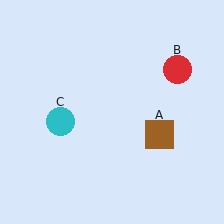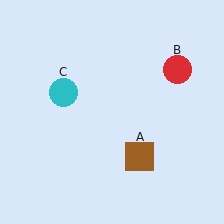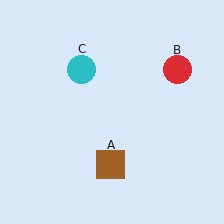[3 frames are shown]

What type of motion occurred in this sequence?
The brown square (object A), cyan circle (object C) rotated clockwise around the center of the scene.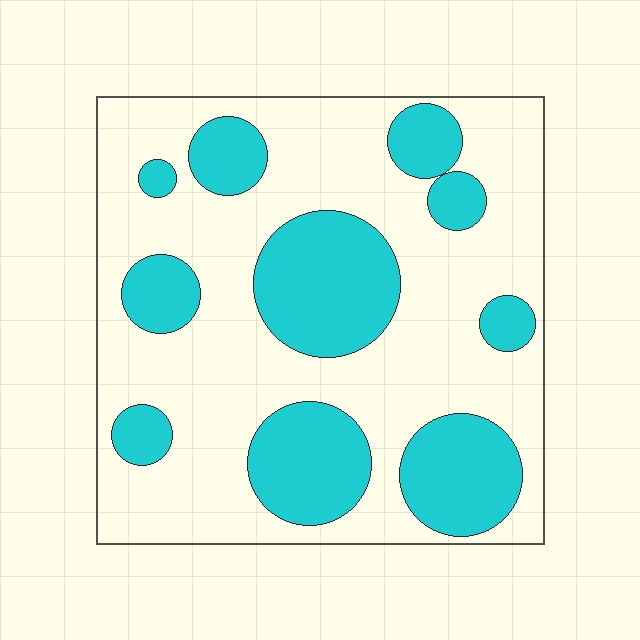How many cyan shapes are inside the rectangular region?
10.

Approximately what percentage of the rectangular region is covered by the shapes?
Approximately 35%.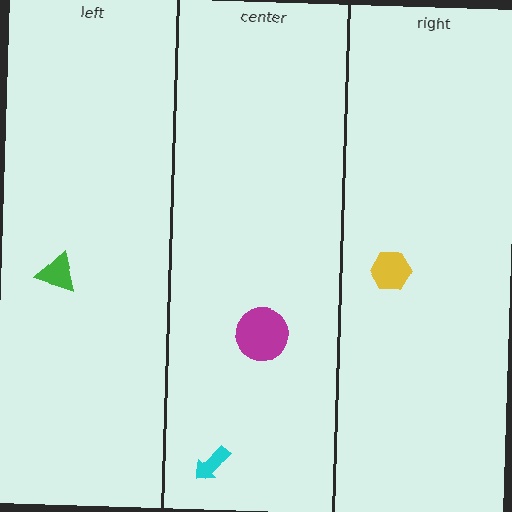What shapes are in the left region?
The green triangle.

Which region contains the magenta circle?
The center region.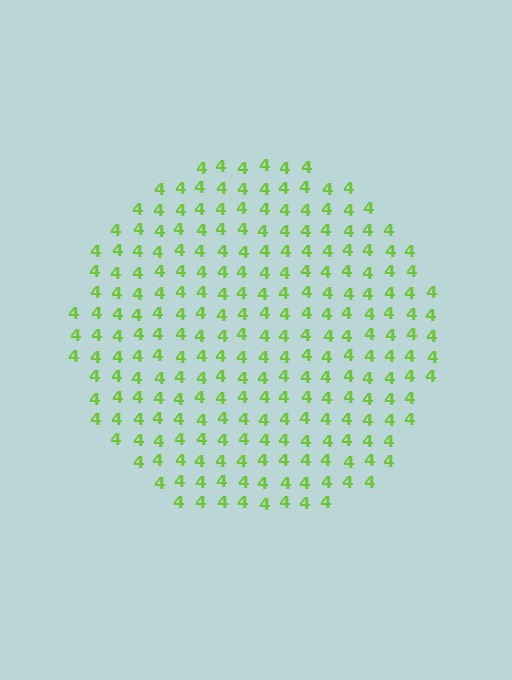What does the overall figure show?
The overall figure shows a circle.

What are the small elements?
The small elements are digit 4's.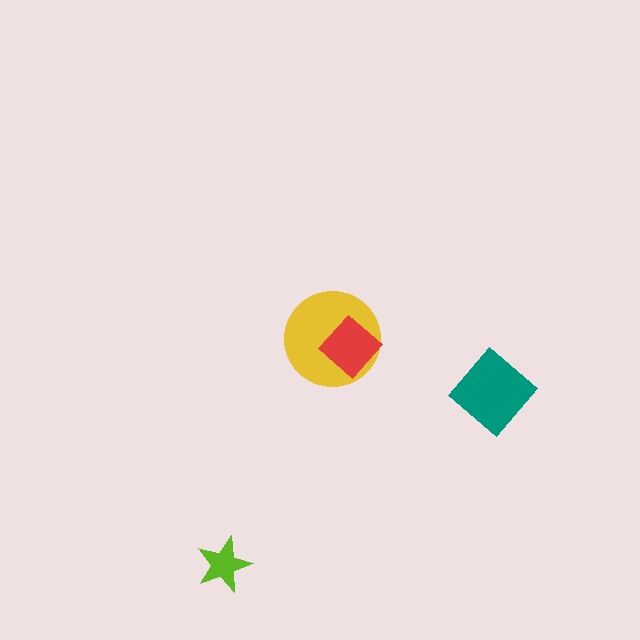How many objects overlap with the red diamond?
1 object overlaps with the red diamond.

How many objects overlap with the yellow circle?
1 object overlaps with the yellow circle.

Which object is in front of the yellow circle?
The red diamond is in front of the yellow circle.